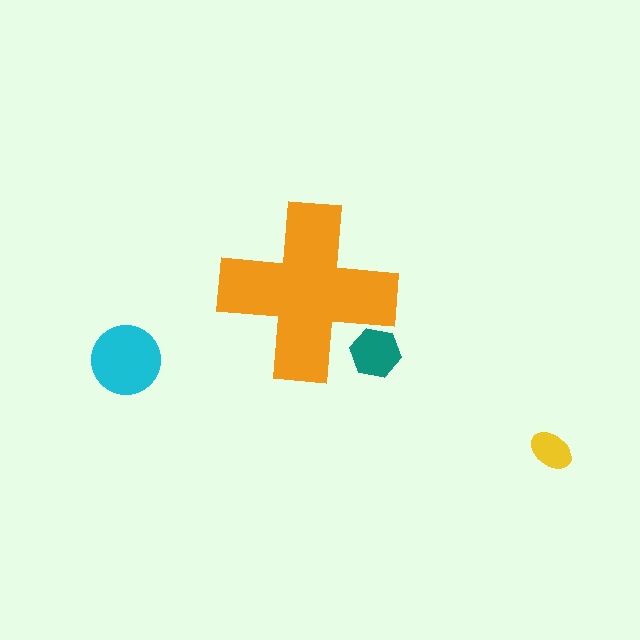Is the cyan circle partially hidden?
No, the cyan circle is fully visible.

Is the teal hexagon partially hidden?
Yes, the teal hexagon is partially hidden behind the orange cross.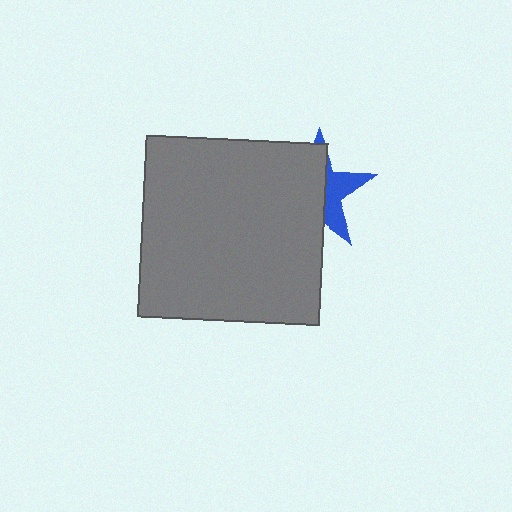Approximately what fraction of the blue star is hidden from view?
Roughly 65% of the blue star is hidden behind the gray square.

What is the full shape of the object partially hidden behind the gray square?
The partially hidden object is a blue star.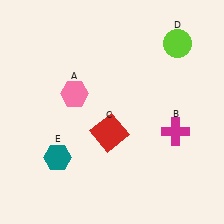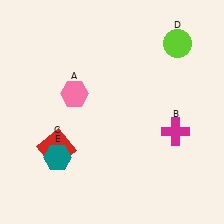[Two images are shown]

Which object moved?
The red square (C) moved left.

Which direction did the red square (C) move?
The red square (C) moved left.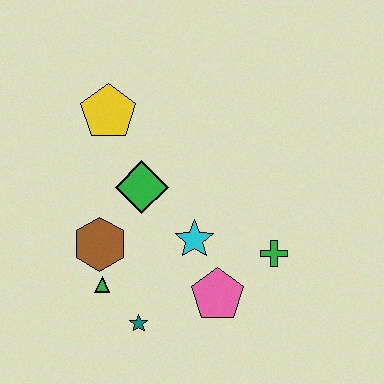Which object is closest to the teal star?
The green triangle is closest to the teal star.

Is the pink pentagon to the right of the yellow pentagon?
Yes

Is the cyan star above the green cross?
Yes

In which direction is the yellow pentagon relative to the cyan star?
The yellow pentagon is above the cyan star.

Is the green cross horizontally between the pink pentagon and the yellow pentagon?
No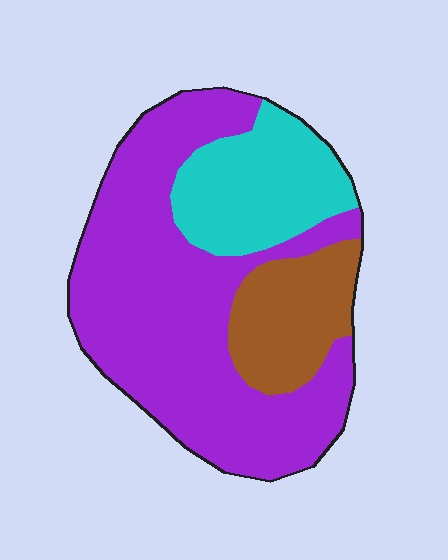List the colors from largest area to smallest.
From largest to smallest: purple, cyan, brown.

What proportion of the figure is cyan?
Cyan takes up between a sixth and a third of the figure.